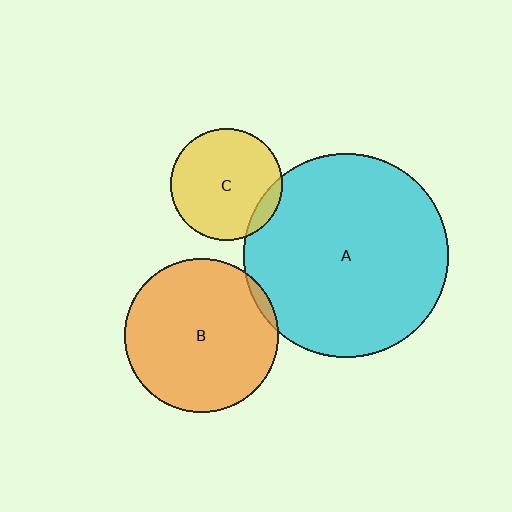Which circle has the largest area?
Circle A (cyan).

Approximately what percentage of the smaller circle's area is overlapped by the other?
Approximately 5%.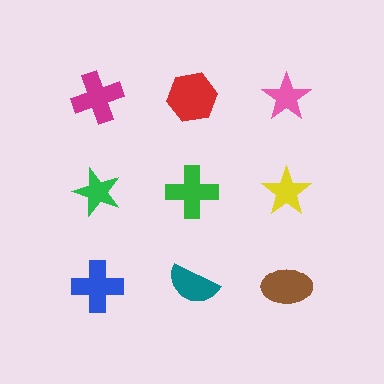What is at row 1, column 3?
A pink star.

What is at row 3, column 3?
A brown ellipse.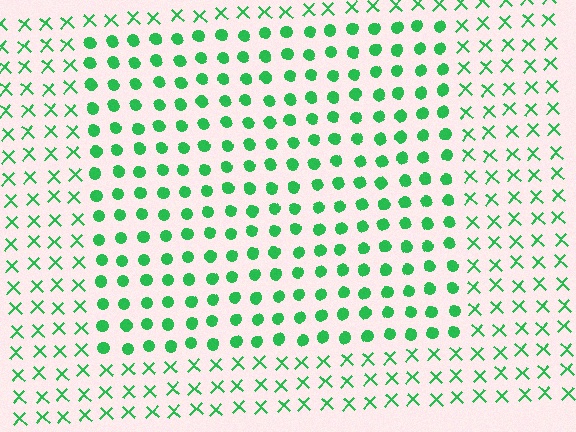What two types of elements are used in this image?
The image uses circles inside the rectangle region and X marks outside it.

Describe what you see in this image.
The image is filled with small green elements arranged in a uniform grid. A rectangle-shaped region contains circles, while the surrounding area contains X marks. The boundary is defined purely by the change in element shape.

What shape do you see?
I see a rectangle.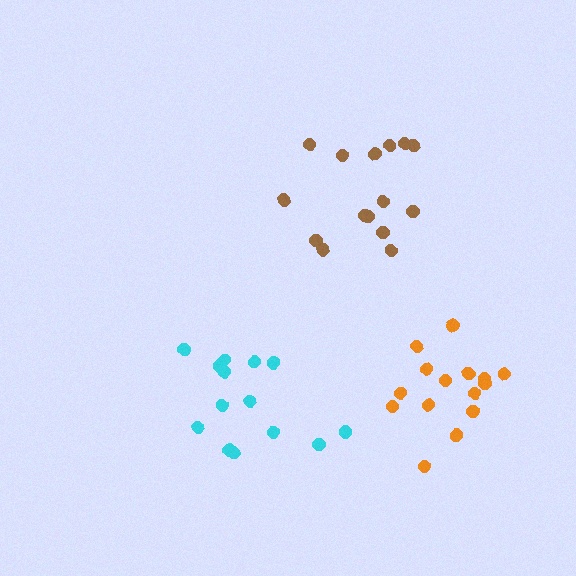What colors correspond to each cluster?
The clusters are colored: brown, orange, cyan.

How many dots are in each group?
Group 1: 15 dots, Group 2: 15 dots, Group 3: 14 dots (44 total).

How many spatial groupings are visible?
There are 3 spatial groupings.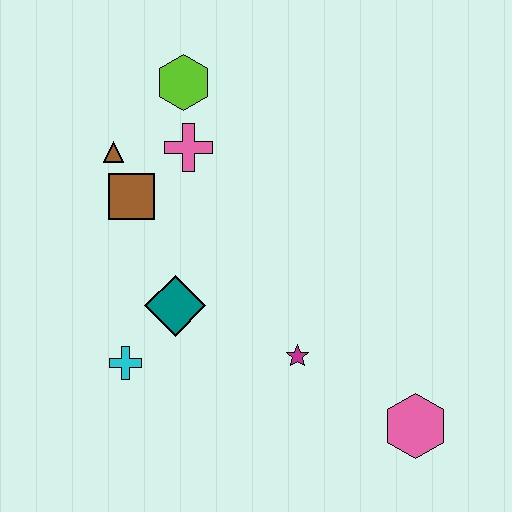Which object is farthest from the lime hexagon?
The pink hexagon is farthest from the lime hexagon.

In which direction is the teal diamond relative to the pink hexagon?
The teal diamond is to the left of the pink hexagon.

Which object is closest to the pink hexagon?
The magenta star is closest to the pink hexagon.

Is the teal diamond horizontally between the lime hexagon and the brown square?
Yes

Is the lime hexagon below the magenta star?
No